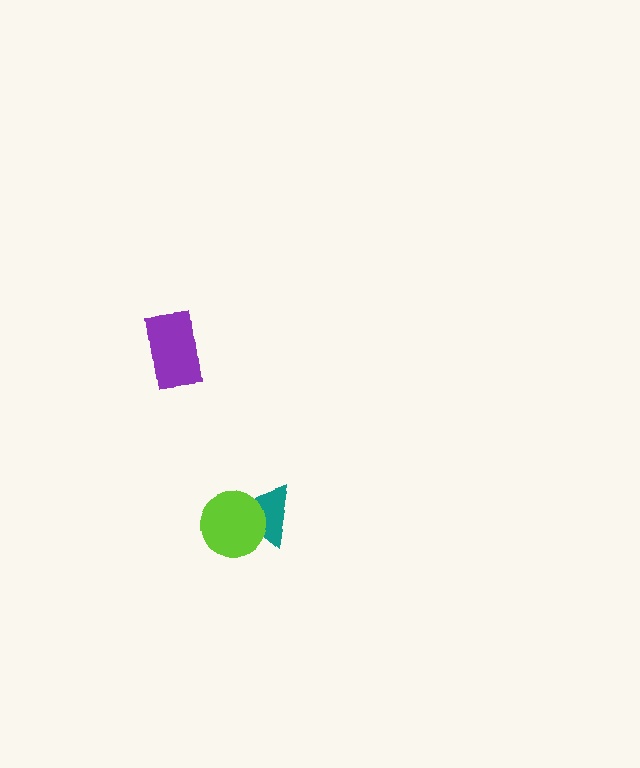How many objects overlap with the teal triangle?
1 object overlaps with the teal triangle.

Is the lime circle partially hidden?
No, no other shape covers it.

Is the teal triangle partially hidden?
Yes, it is partially covered by another shape.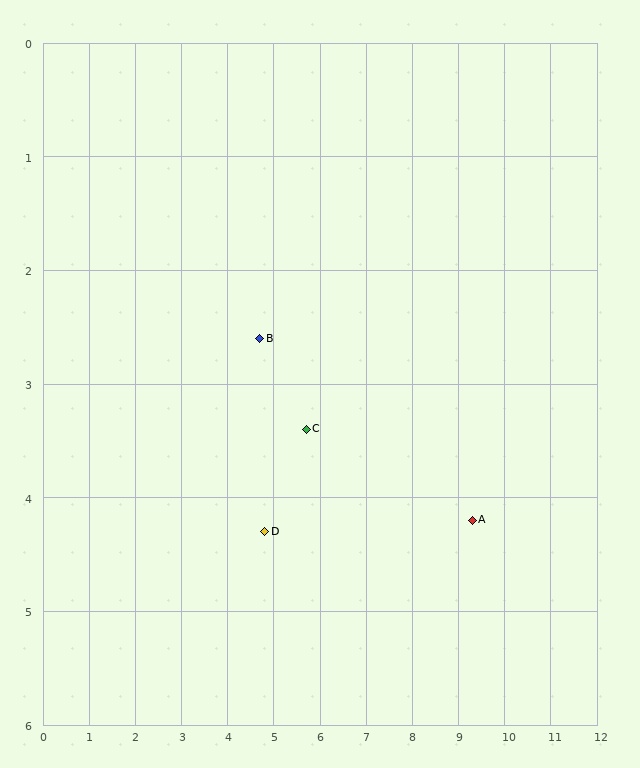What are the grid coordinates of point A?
Point A is at approximately (9.3, 4.2).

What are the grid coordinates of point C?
Point C is at approximately (5.7, 3.4).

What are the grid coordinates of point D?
Point D is at approximately (4.8, 4.3).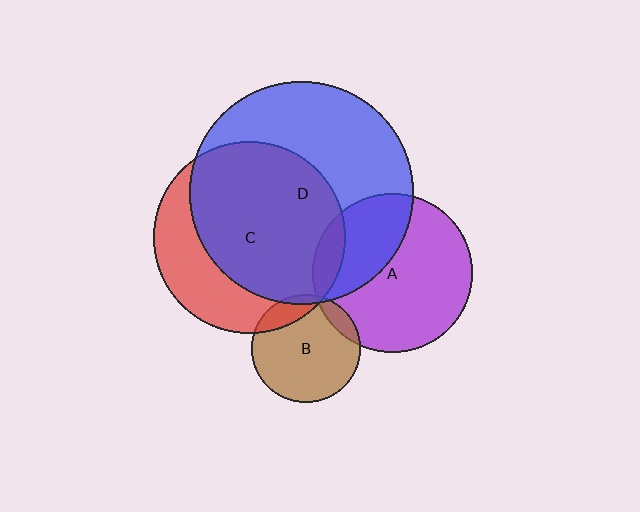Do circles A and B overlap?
Yes.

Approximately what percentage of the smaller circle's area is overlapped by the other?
Approximately 10%.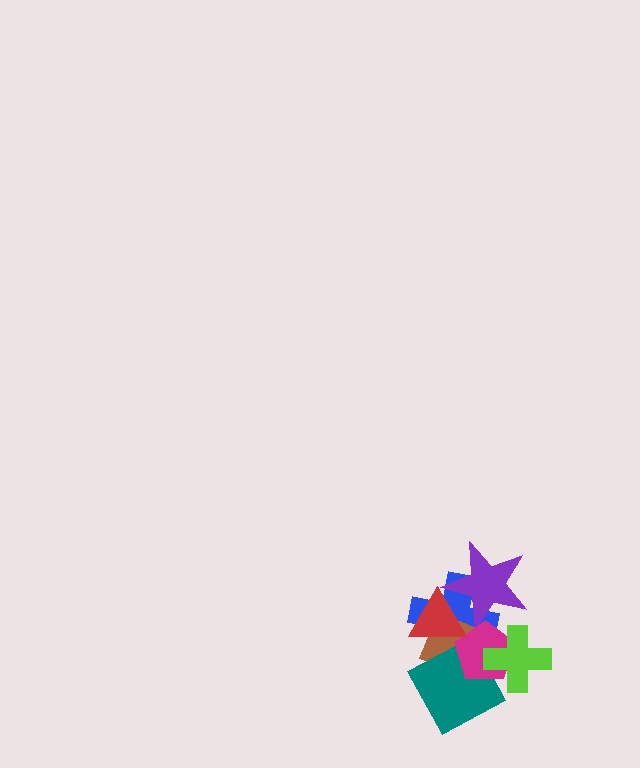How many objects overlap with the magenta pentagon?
6 objects overlap with the magenta pentagon.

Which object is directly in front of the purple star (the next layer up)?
The magenta pentagon is directly in front of the purple star.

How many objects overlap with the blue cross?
5 objects overlap with the blue cross.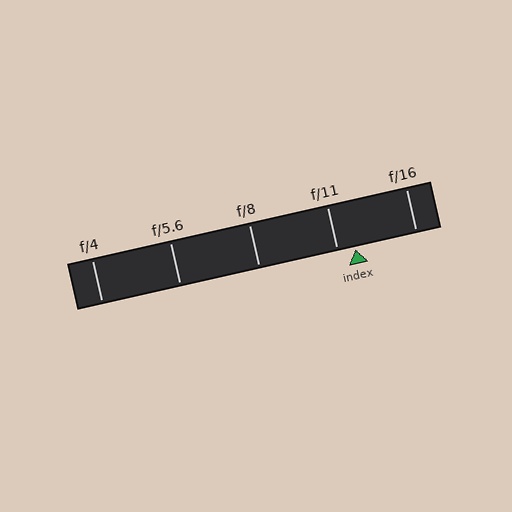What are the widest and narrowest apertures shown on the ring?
The widest aperture shown is f/4 and the narrowest is f/16.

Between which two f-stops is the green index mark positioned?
The index mark is between f/11 and f/16.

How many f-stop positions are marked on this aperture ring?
There are 5 f-stop positions marked.